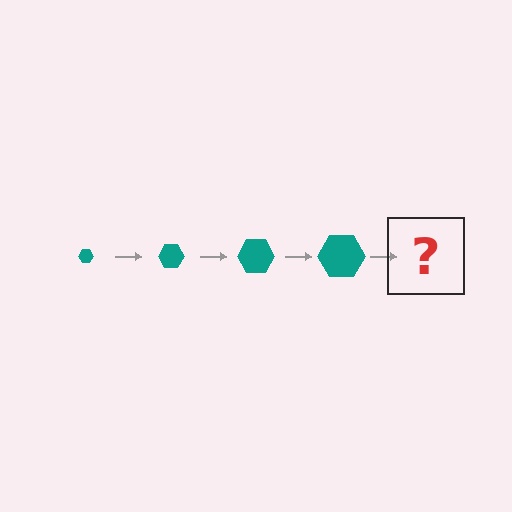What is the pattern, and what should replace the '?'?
The pattern is that the hexagon gets progressively larger each step. The '?' should be a teal hexagon, larger than the previous one.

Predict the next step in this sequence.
The next step is a teal hexagon, larger than the previous one.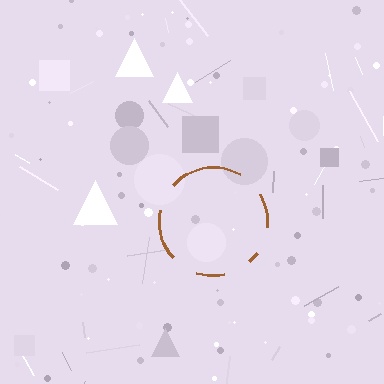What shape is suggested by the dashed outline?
The dashed outline suggests a circle.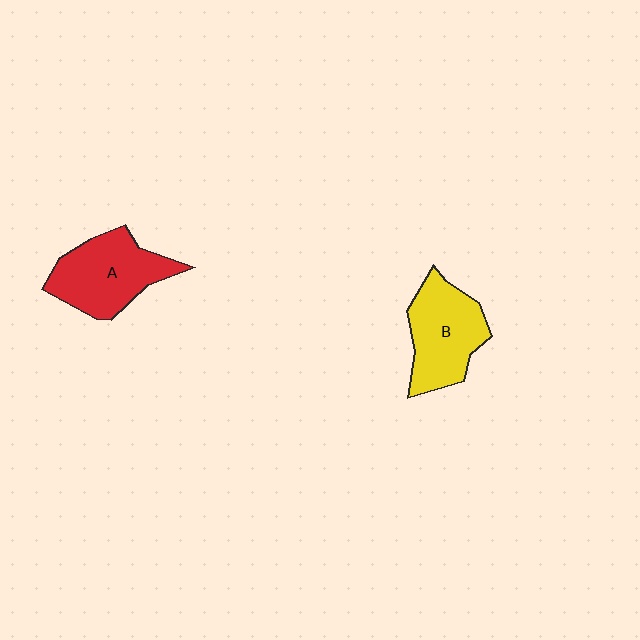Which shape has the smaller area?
Shape B (yellow).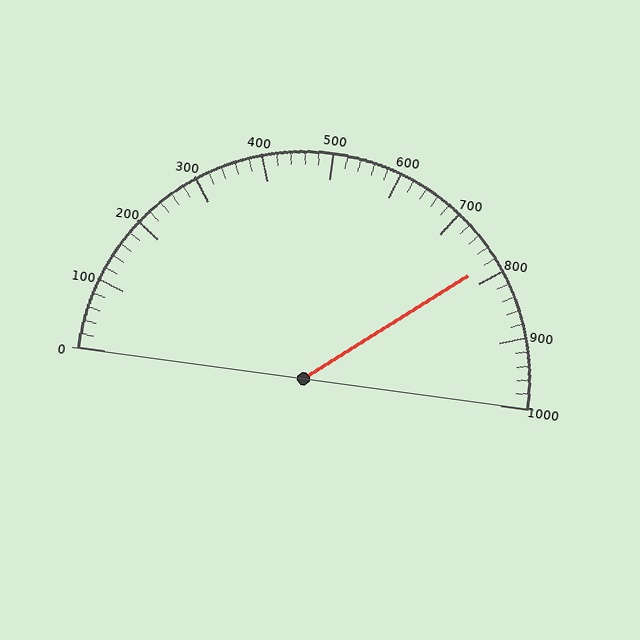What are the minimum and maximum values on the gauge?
The gauge ranges from 0 to 1000.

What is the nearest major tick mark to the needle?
The nearest major tick mark is 800.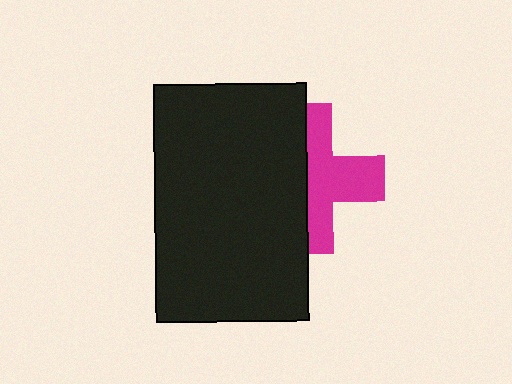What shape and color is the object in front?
The object in front is a black rectangle.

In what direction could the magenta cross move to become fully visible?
The magenta cross could move right. That would shift it out from behind the black rectangle entirely.